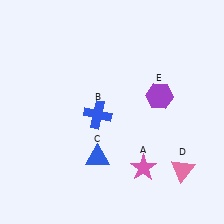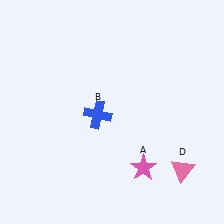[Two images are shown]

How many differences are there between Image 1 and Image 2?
There are 2 differences between the two images.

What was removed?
The purple hexagon (E), the blue triangle (C) were removed in Image 2.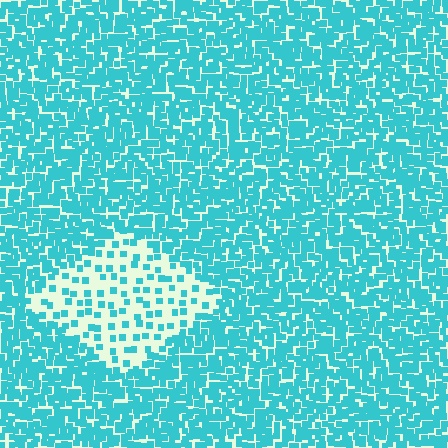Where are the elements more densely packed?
The elements are more densely packed outside the diamond boundary.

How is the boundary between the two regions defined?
The boundary is defined by a change in element density (approximately 3.2x ratio). All elements are the same color, size, and shape.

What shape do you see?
I see a diamond.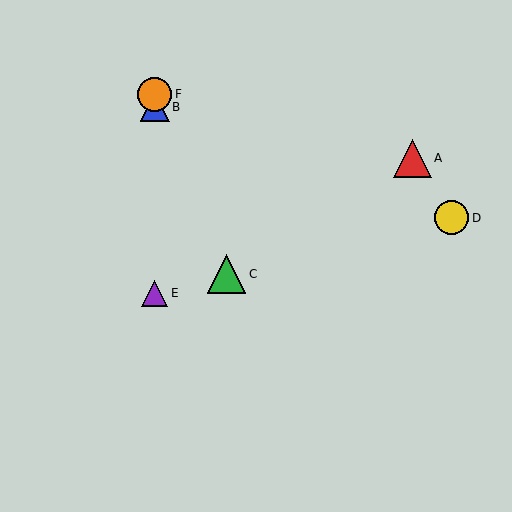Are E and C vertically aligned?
No, E is at x≈155 and C is at x≈227.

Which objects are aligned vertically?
Objects B, E, F are aligned vertically.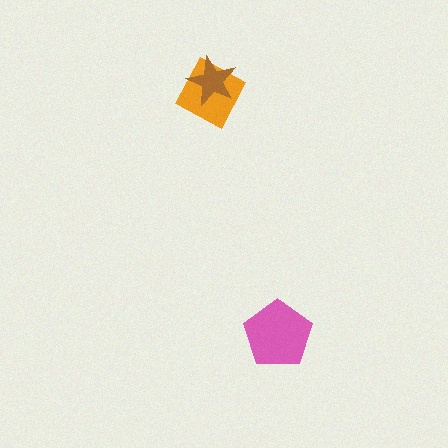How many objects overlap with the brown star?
1 object overlaps with the brown star.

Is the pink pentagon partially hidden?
No, no other shape covers it.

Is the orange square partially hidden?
Yes, it is partially covered by another shape.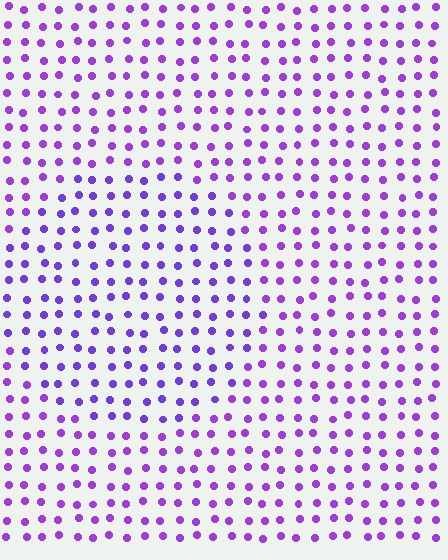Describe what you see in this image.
The image is filled with small purple elements in a uniform arrangement. A circle-shaped region is visible where the elements are tinted to a slightly different hue, forming a subtle color boundary.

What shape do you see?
I see a circle.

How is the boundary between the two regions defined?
The boundary is defined purely by a slight shift in hue (about 19 degrees). Spacing, size, and orientation are identical on both sides.